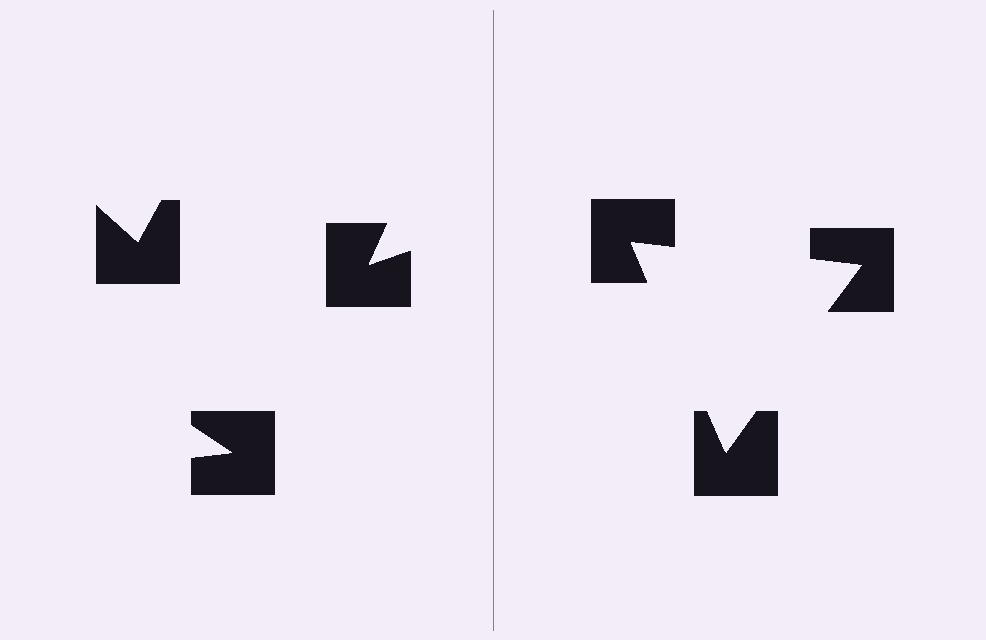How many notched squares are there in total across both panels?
6 — 3 on each side.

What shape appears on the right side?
An illusory triangle.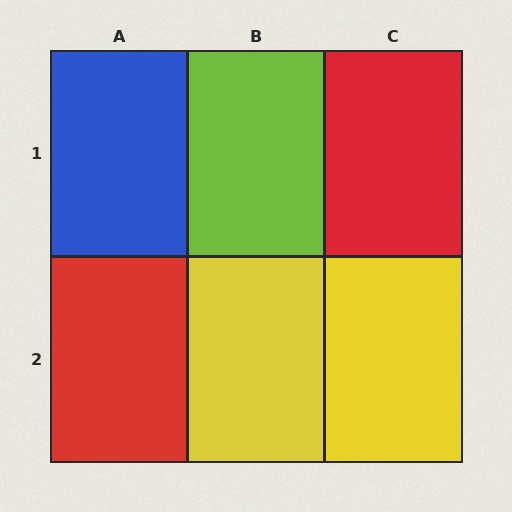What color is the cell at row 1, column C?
Red.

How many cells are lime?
1 cell is lime.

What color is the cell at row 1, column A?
Blue.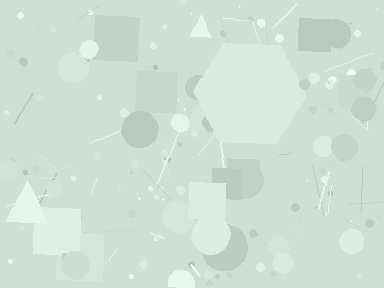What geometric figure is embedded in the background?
A hexagon is embedded in the background.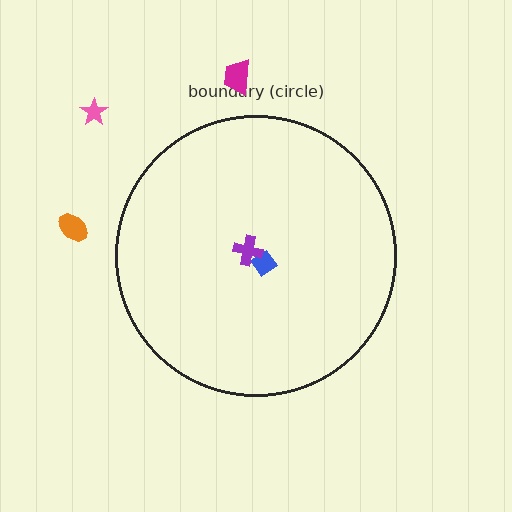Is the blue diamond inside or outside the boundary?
Inside.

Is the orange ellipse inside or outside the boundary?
Outside.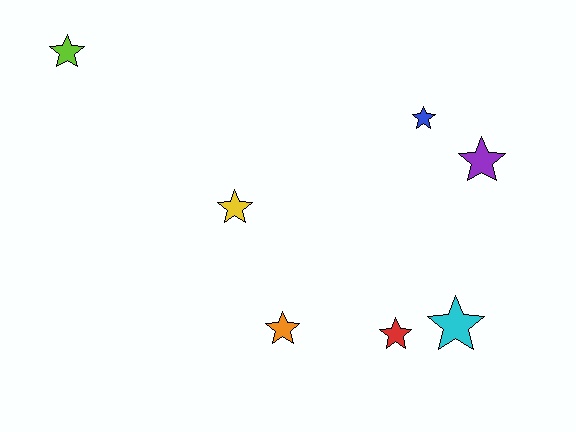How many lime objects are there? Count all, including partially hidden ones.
There is 1 lime object.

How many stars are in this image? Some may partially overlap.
There are 7 stars.